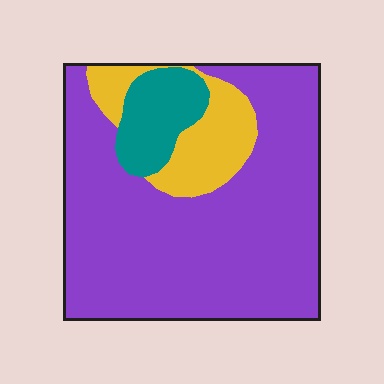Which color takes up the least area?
Teal, at roughly 10%.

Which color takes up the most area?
Purple, at roughly 75%.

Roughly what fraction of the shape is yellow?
Yellow covers 15% of the shape.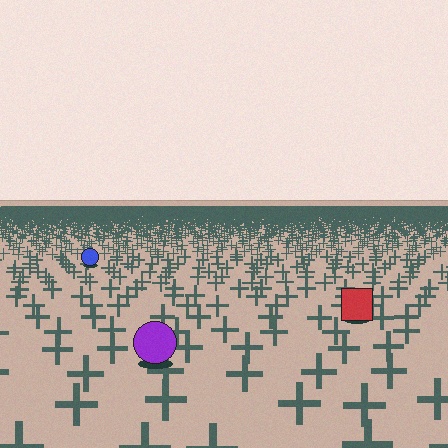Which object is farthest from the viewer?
The blue circle is farthest from the viewer. It appears smaller and the ground texture around it is denser.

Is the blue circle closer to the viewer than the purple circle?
No. The purple circle is closer — you can tell from the texture gradient: the ground texture is coarser near it.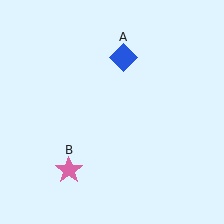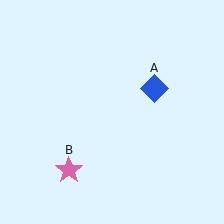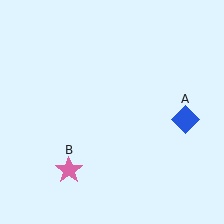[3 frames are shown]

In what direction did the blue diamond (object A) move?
The blue diamond (object A) moved down and to the right.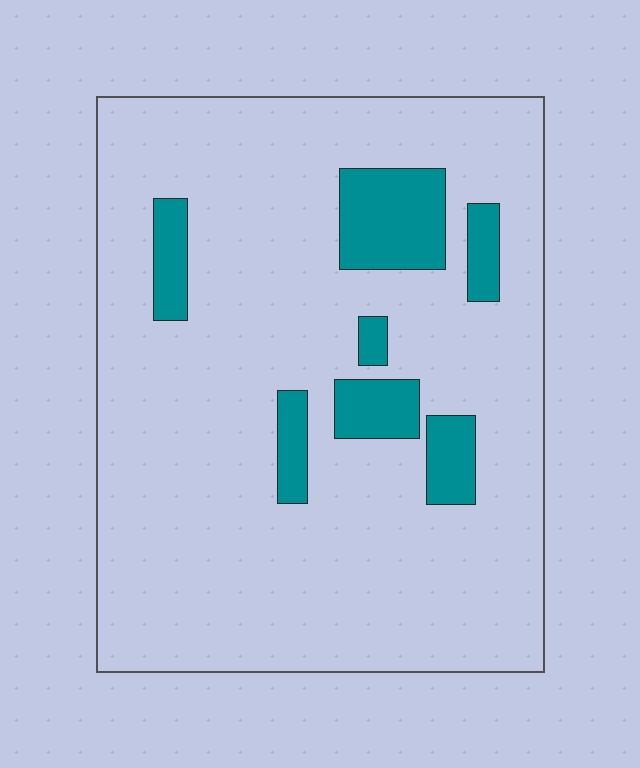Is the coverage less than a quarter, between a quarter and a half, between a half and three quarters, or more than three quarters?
Less than a quarter.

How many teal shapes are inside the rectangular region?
7.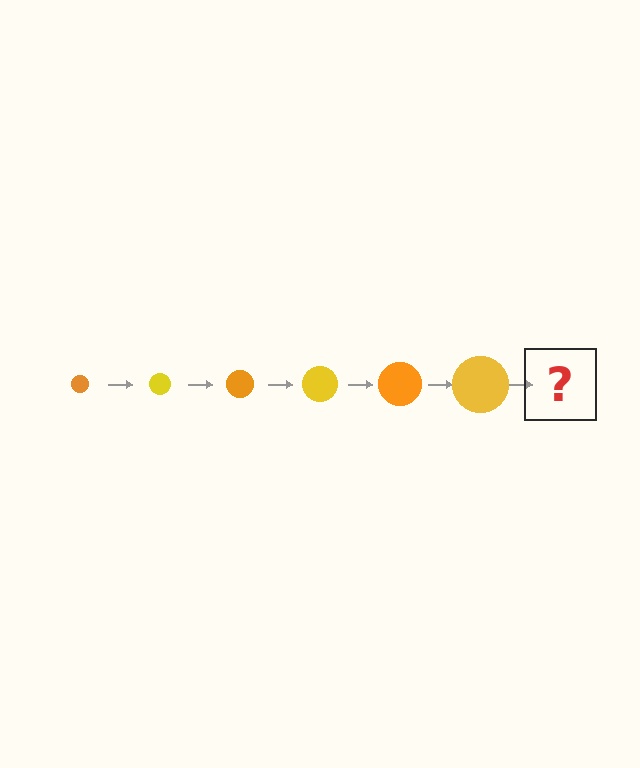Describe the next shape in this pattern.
It should be an orange circle, larger than the previous one.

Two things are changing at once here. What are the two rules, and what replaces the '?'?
The two rules are that the circle grows larger each step and the color cycles through orange and yellow. The '?' should be an orange circle, larger than the previous one.